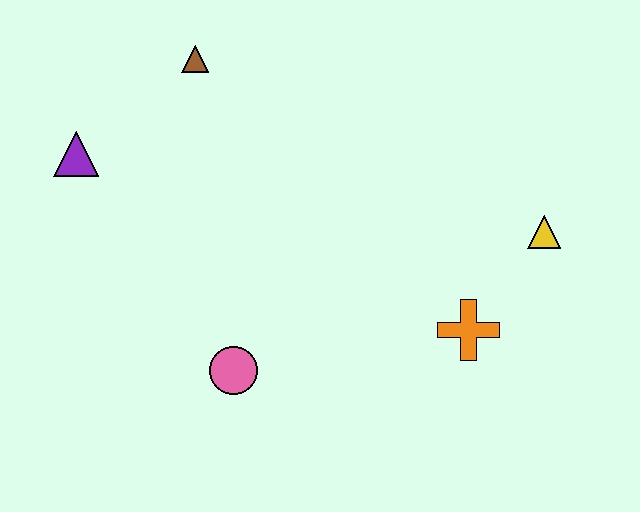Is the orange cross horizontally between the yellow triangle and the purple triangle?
Yes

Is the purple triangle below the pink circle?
No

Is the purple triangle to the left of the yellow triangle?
Yes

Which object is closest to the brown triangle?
The purple triangle is closest to the brown triangle.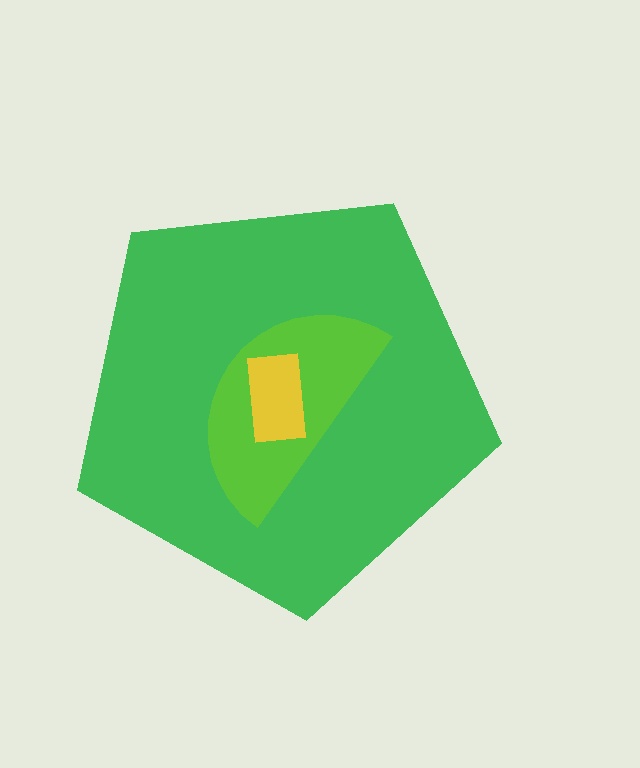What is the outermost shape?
The green pentagon.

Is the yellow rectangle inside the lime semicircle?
Yes.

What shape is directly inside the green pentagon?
The lime semicircle.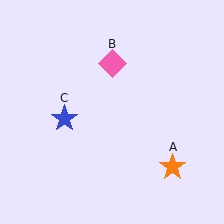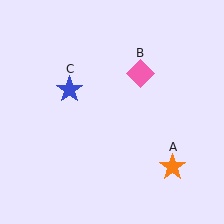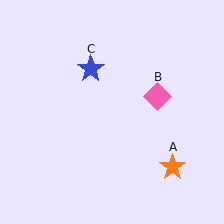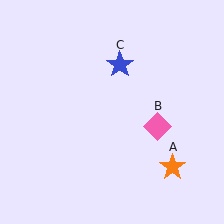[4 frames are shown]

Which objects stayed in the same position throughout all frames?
Orange star (object A) remained stationary.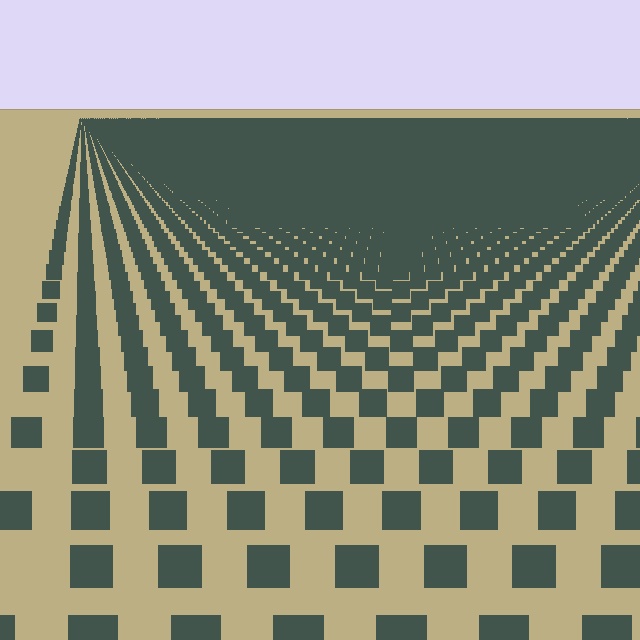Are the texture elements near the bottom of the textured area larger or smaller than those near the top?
Larger. Near the bottom, elements are closer to the viewer and appear at a bigger on-screen size.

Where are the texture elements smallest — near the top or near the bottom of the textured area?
Near the top.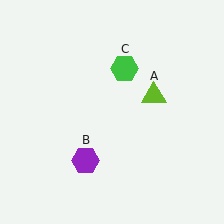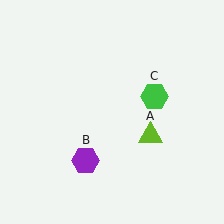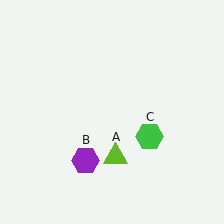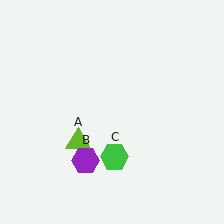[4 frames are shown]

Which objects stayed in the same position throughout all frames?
Purple hexagon (object B) remained stationary.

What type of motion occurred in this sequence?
The lime triangle (object A), green hexagon (object C) rotated clockwise around the center of the scene.